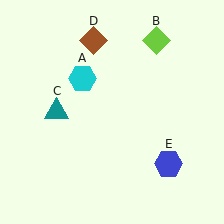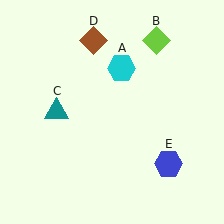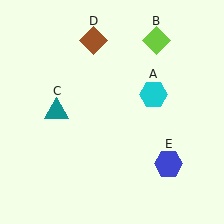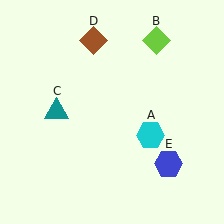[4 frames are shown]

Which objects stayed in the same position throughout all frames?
Lime diamond (object B) and teal triangle (object C) and brown diamond (object D) and blue hexagon (object E) remained stationary.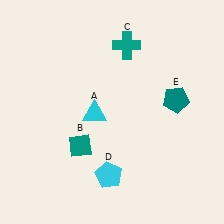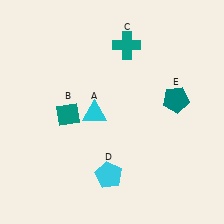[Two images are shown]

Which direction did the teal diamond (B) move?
The teal diamond (B) moved up.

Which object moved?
The teal diamond (B) moved up.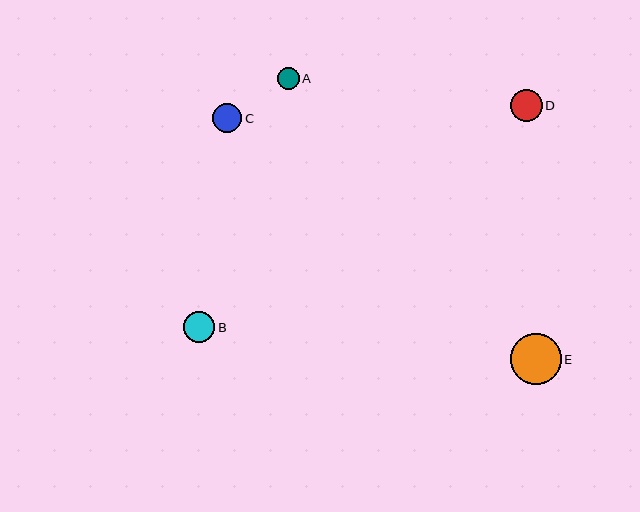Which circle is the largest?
Circle E is the largest with a size of approximately 51 pixels.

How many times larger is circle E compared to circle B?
Circle E is approximately 1.6 times the size of circle B.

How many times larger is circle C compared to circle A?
Circle C is approximately 1.3 times the size of circle A.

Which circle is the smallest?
Circle A is the smallest with a size of approximately 22 pixels.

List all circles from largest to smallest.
From largest to smallest: E, D, B, C, A.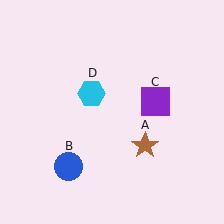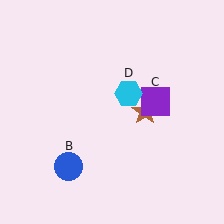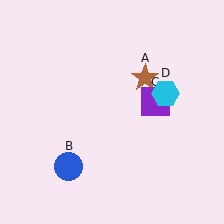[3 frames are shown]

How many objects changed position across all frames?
2 objects changed position: brown star (object A), cyan hexagon (object D).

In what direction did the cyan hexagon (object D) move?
The cyan hexagon (object D) moved right.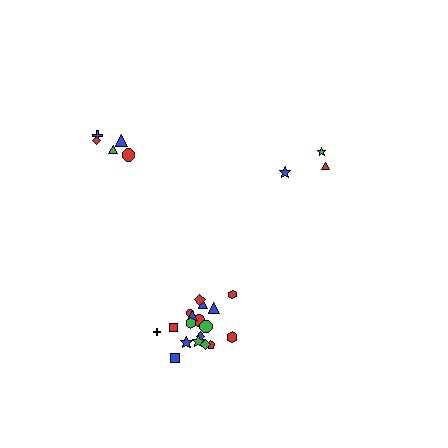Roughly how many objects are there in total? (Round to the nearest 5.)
Roughly 25 objects in total.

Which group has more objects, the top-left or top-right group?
The top-left group.